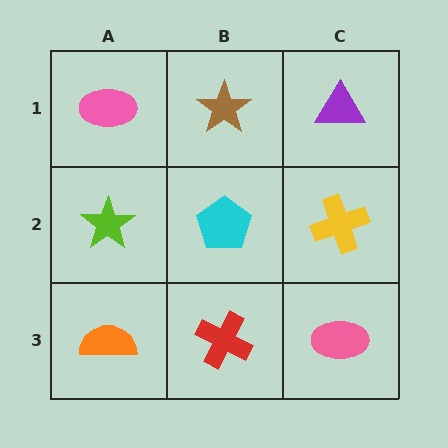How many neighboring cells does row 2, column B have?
4.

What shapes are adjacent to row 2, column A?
A pink ellipse (row 1, column A), an orange semicircle (row 3, column A), a cyan pentagon (row 2, column B).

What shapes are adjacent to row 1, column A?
A lime star (row 2, column A), a brown star (row 1, column B).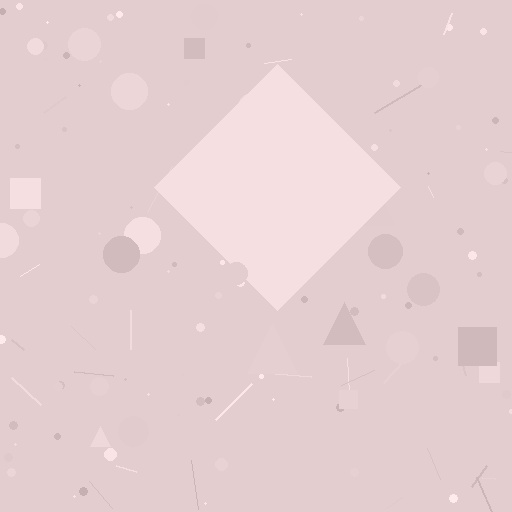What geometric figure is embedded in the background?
A diamond is embedded in the background.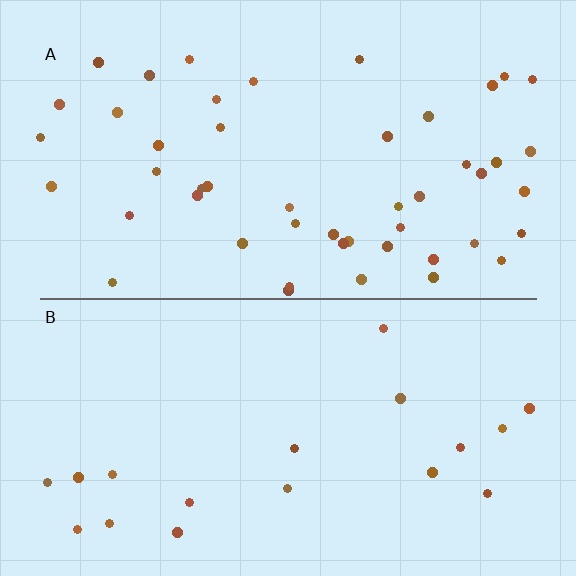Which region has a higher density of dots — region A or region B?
A (the top).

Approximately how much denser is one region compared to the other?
Approximately 2.6× — region A over region B.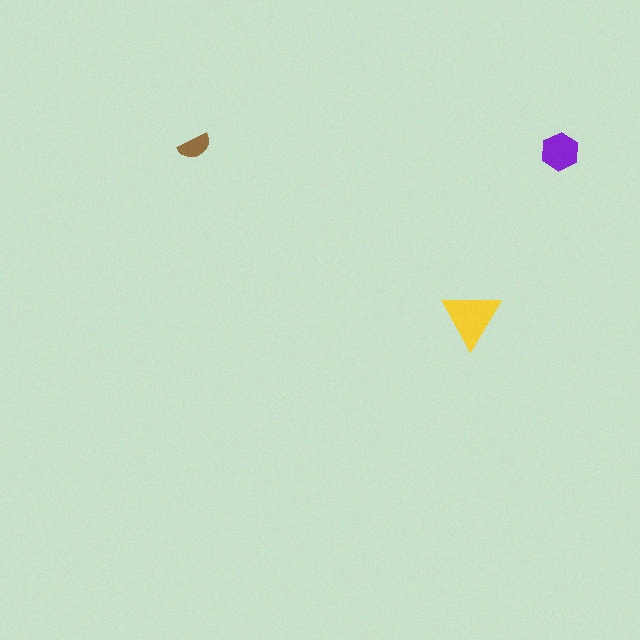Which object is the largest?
The yellow triangle.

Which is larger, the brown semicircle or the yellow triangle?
The yellow triangle.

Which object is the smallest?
The brown semicircle.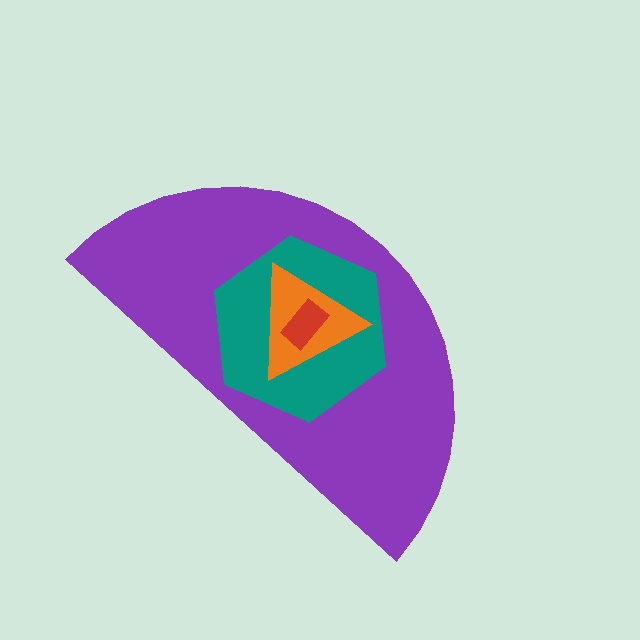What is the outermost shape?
The purple semicircle.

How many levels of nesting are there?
4.